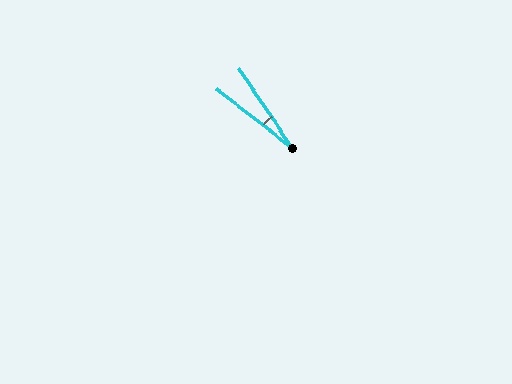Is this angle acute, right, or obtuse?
It is acute.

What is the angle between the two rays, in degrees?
Approximately 18 degrees.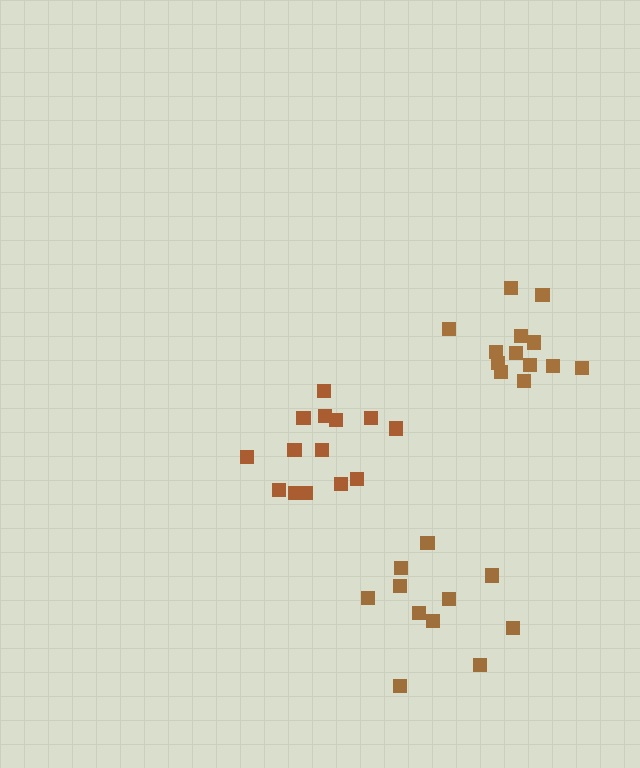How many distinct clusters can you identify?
There are 3 distinct clusters.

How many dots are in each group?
Group 1: 14 dots, Group 2: 13 dots, Group 3: 11 dots (38 total).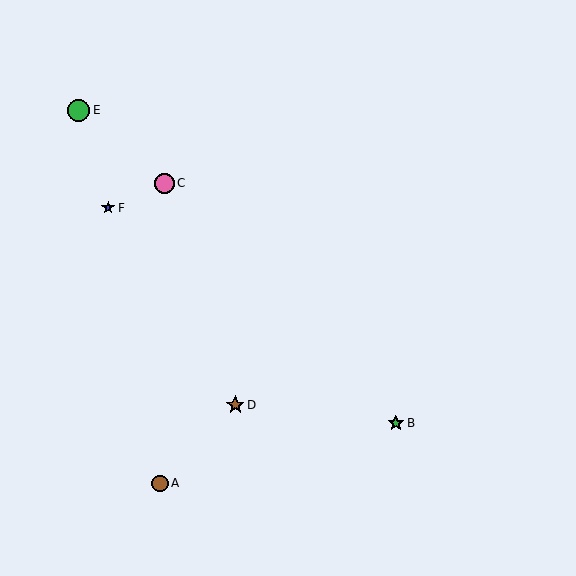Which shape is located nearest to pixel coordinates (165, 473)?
The brown circle (labeled A) at (160, 483) is nearest to that location.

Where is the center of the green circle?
The center of the green circle is at (79, 110).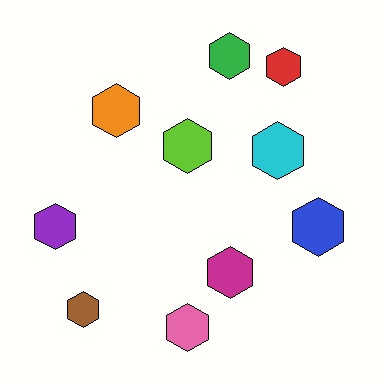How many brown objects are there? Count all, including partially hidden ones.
There is 1 brown object.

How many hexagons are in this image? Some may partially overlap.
There are 10 hexagons.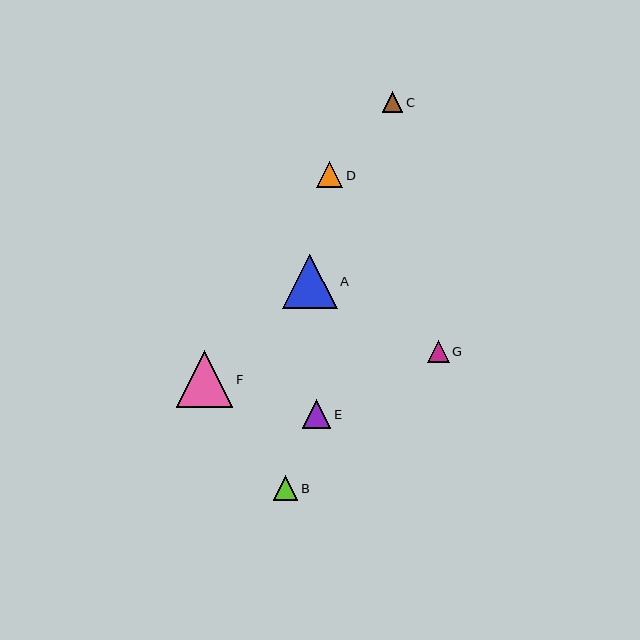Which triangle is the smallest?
Triangle C is the smallest with a size of approximately 21 pixels.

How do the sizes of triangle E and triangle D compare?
Triangle E and triangle D are approximately the same size.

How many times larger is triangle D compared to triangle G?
Triangle D is approximately 1.2 times the size of triangle G.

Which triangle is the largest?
Triangle F is the largest with a size of approximately 56 pixels.